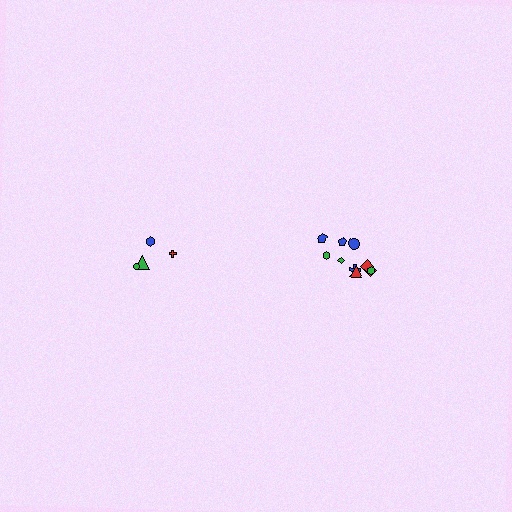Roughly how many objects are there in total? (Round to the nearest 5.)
Roughly 15 objects in total.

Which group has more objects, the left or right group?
The right group.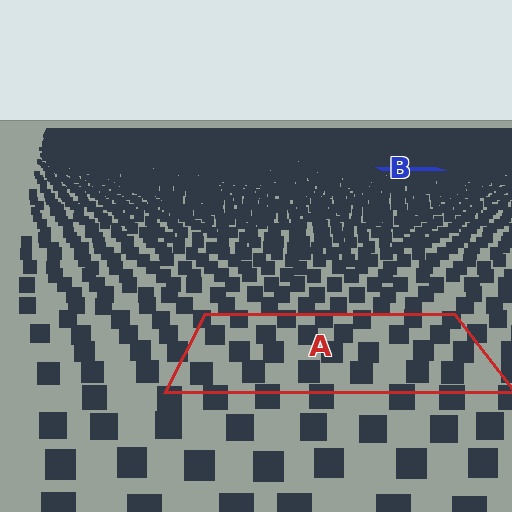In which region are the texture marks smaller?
The texture marks are smaller in region B, because it is farther away.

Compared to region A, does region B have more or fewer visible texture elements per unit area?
Region B has more texture elements per unit area — they are packed more densely because it is farther away.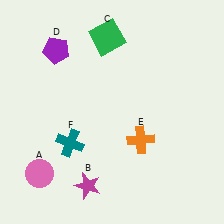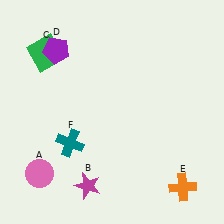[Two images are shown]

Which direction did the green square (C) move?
The green square (C) moved left.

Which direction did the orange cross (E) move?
The orange cross (E) moved down.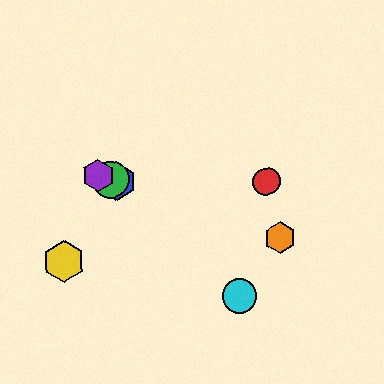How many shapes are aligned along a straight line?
4 shapes (the blue hexagon, the green circle, the purple hexagon, the orange hexagon) are aligned along a straight line.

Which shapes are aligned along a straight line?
The blue hexagon, the green circle, the purple hexagon, the orange hexagon are aligned along a straight line.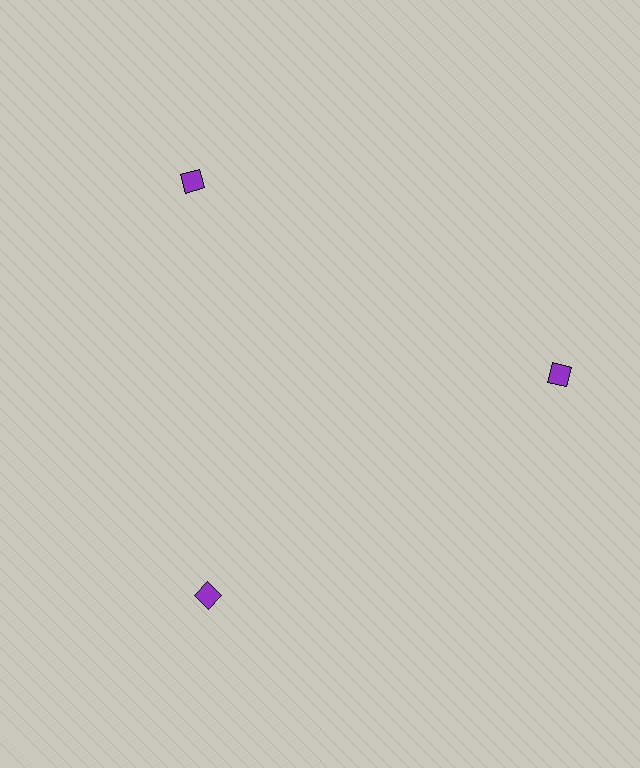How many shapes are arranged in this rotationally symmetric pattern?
There are 3 shapes, arranged in 3 groups of 1.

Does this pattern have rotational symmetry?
Yes, this pattern has 3-fold rotational symmetry. It looks the same after rotating 120 degrees around the center.